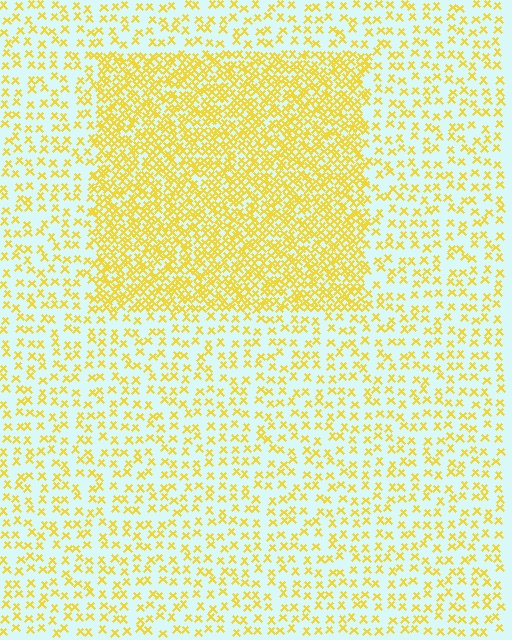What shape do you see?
I see a rectangle.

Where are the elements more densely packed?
The elements are more densely packed inside the rectangle boundary.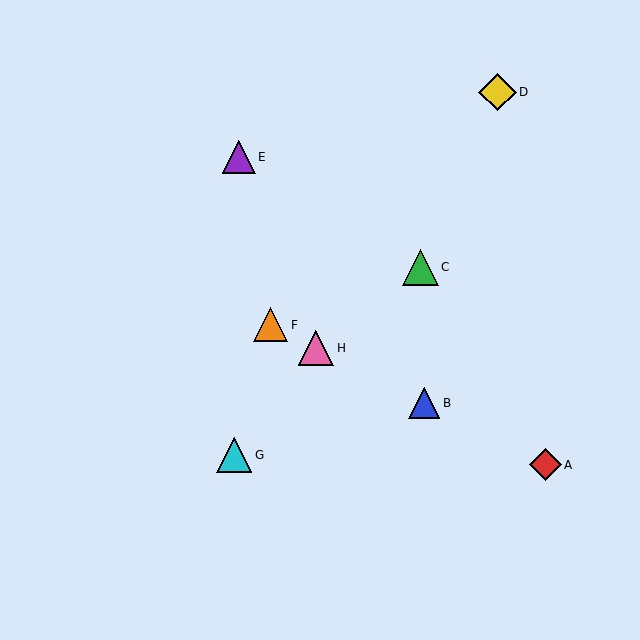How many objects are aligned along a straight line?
4 objects (A, B, F, H) are aligned along a straight line.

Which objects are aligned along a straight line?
Objects A, B, F, H are aligned along a straight line.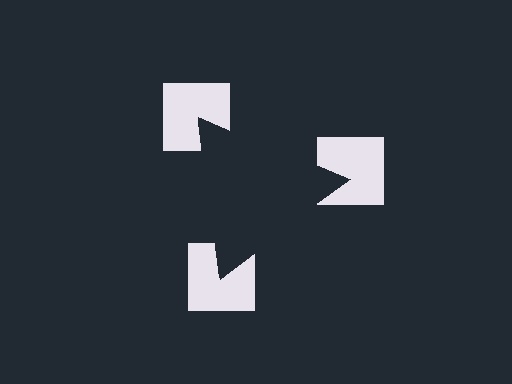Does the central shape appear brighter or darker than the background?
It typically appears slightly darker than the background, even though no actual brightness change is drawn.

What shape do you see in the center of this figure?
An illusory triangle — its edges are inferred from the aligned wedge cuts in the notched squares, not physically drawn.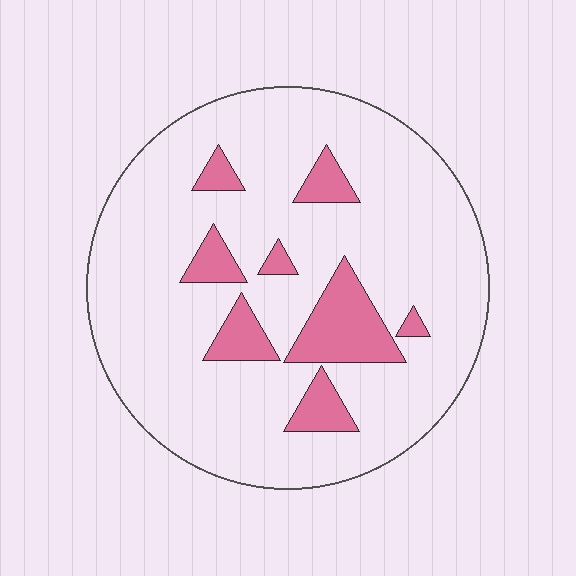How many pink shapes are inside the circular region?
8.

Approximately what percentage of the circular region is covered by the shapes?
Approximately 15%.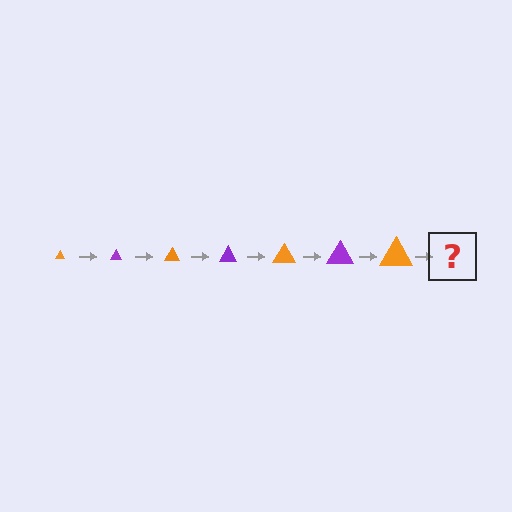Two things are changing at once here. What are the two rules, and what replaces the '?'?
The two rules are that the triangle grows larger each step and the color cycles through orange and purple. The '?' should be a purple triangle, larger than the previous one.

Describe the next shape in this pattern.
It should be a purple triangle, larger than the previous one.